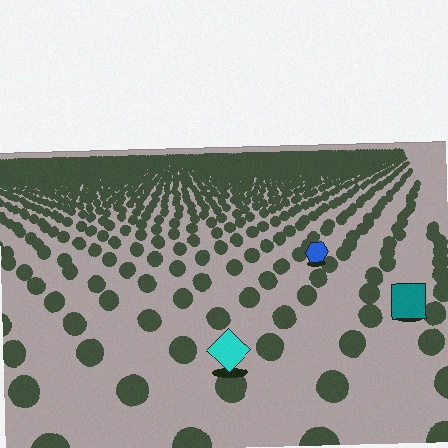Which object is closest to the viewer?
The cyan diamond is closest. The texture marks near it are larger and more spread out.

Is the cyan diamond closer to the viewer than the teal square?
Yes. The cyan diamond is closer — you can tell from the texture gradient: the ground texture is coarser near it.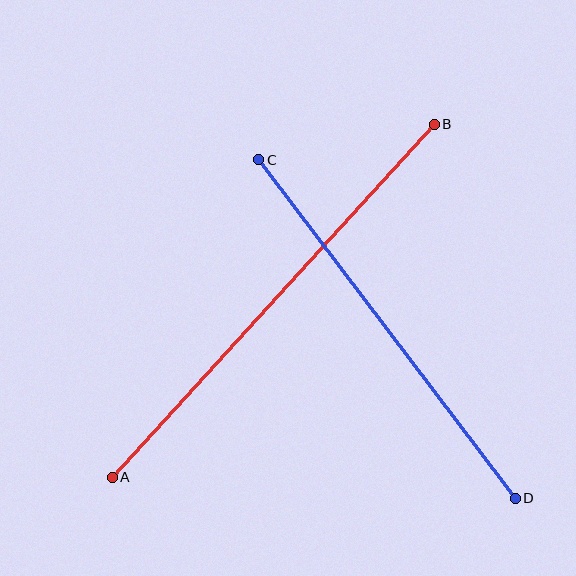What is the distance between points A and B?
The distance is approximately 478 pixels.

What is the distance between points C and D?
The distance is approximately 425 pixels.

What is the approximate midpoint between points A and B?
The midpoint is at approximately (273, 301) pixels.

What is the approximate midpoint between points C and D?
The midpoint is at approximately (387, 329) pixels.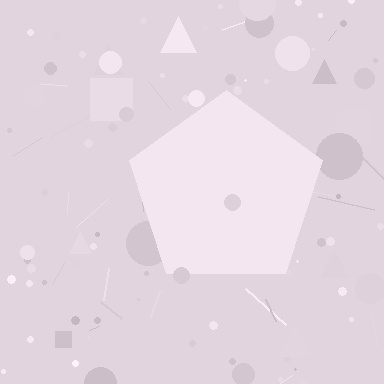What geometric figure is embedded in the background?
A pentagon is embedded in the background.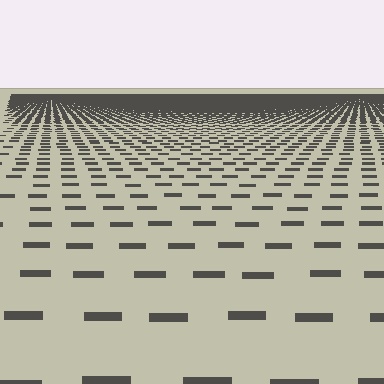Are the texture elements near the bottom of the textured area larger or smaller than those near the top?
Larger. Near the bottom, elements are closer to the viewer and appear at a bigger on-screen size.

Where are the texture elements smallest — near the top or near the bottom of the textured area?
Near the top.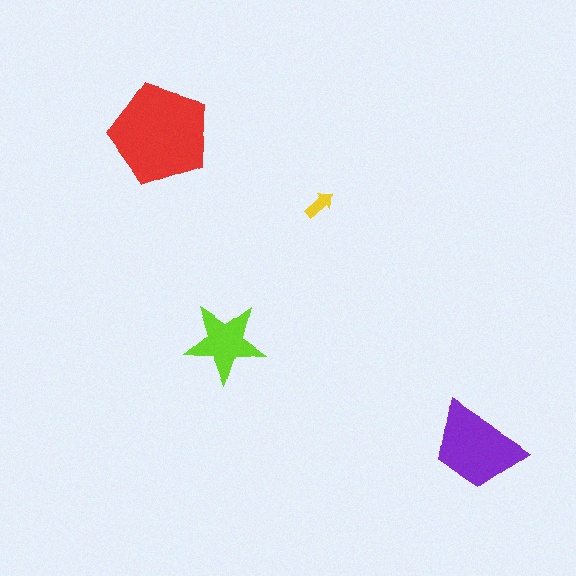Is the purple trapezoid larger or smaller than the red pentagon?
Smaller.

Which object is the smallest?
The yellow arrow.